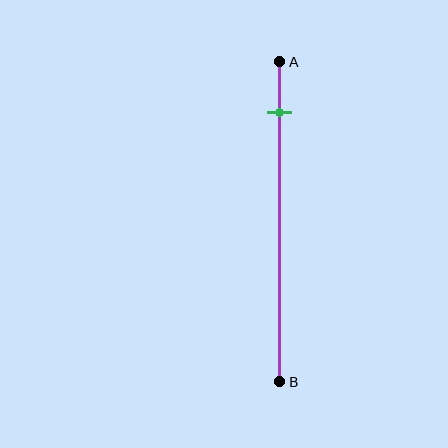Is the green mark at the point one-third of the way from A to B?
No, the mark is at about 15% from A, not at the 33% one-third point.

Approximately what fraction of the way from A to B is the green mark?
The green mark is approximately 15% of the way from A to B.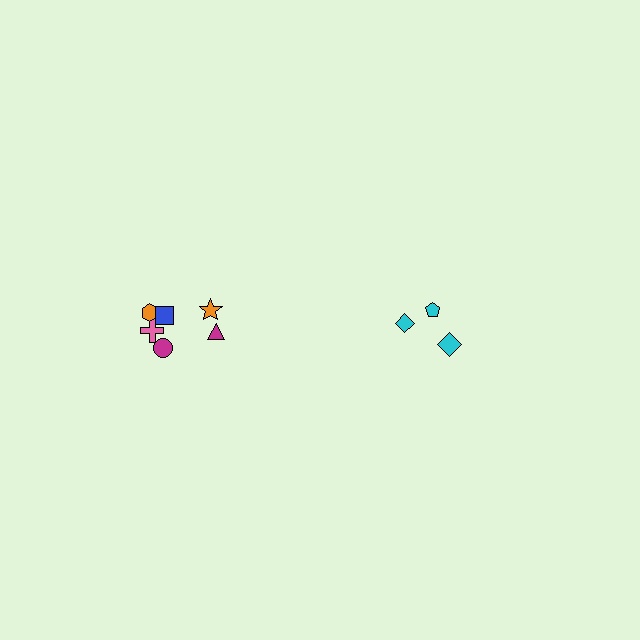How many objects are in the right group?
There are 3 objects.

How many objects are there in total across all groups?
There are 9 objects.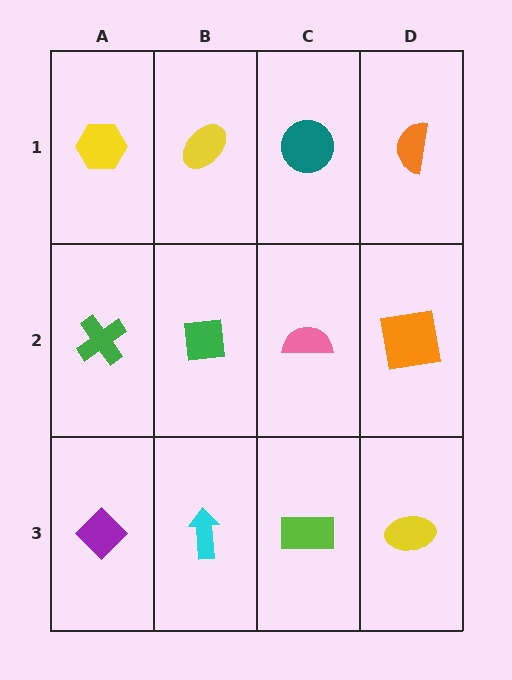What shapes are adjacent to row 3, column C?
A pink semicircle (row 2, column C), a cyan arrow (row 3, column B), a yellow ellipse (row 3, column D).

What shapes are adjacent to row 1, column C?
A pink semicircle (row 2, column C), a yellow ellipse (row 1, column B), an orange semicircle (row 1, column D).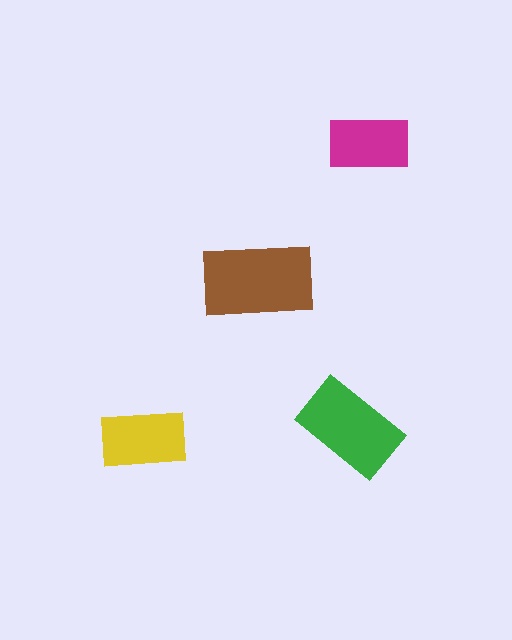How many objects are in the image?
There are 4 objects in the image.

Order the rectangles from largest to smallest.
the brown one, the green one, the yellow one, the magenta one.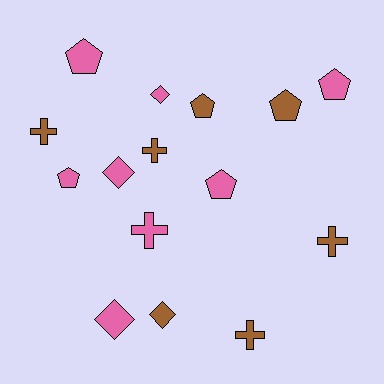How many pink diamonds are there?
There are 3 pink diamonds.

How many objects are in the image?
There are 15 objects.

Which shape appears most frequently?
Pentagon, with 6 objects.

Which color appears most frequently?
Pink, with 8 objects.